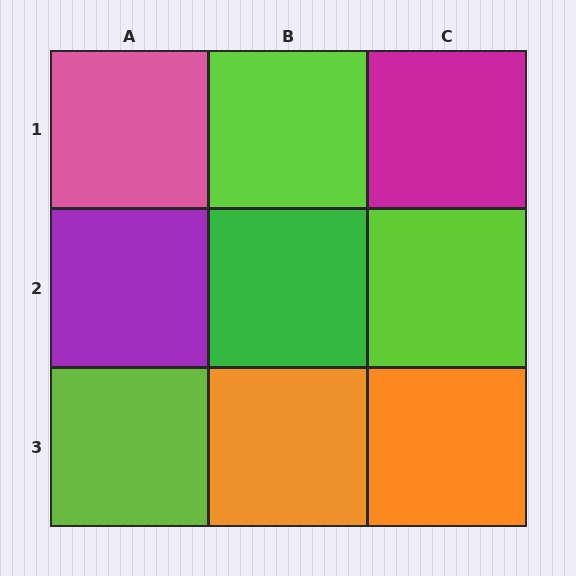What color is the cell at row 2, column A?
Purple.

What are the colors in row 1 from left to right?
Pink, lime, magenta.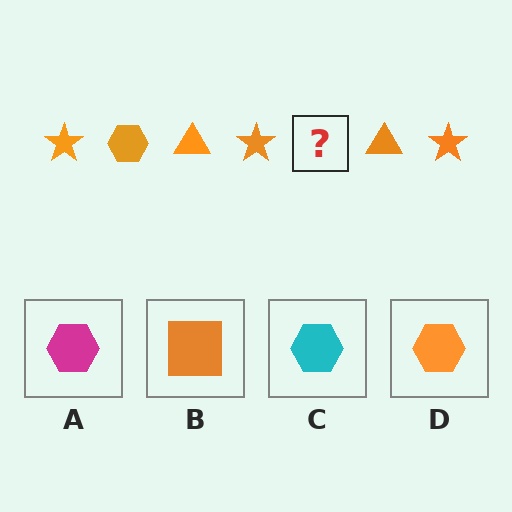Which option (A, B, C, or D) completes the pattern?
D.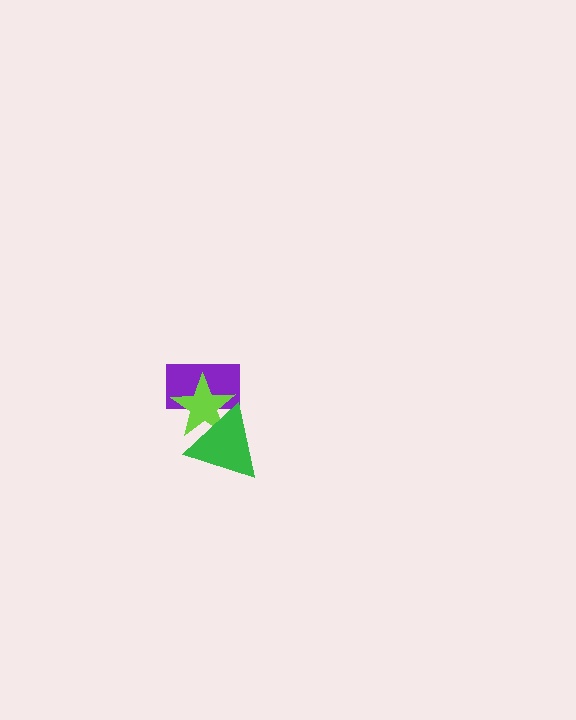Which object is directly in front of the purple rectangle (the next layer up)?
The lime star is directly in front of the purple rectangle.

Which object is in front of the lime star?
The green triangle is in front of the lime star.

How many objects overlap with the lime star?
2 objects overlap with the lime star.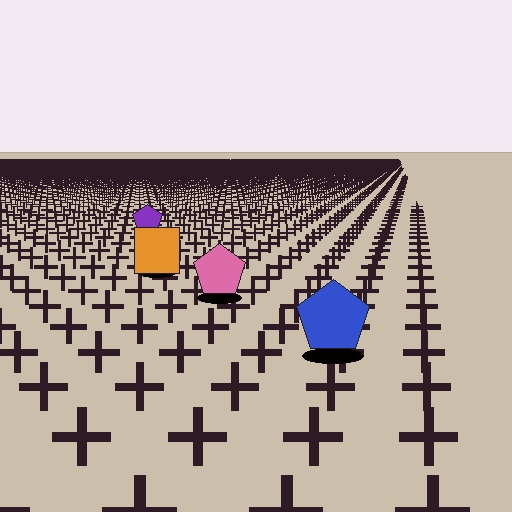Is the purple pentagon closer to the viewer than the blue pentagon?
No. The blue pentagon is closer — you can tell from the texture gradient: the ground texture is coarser near it.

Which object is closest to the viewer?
The blue pentagon is closest. The texture marks near it are larger and more spread out.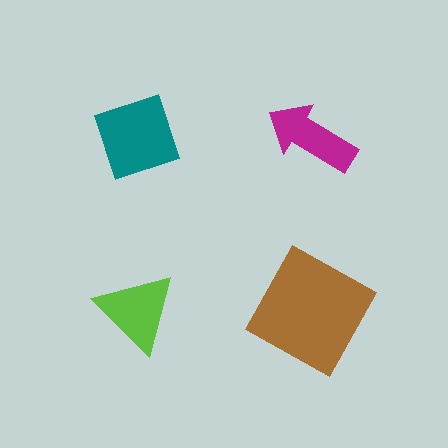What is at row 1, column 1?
A teal diamond.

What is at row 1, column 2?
A magenta arrow.